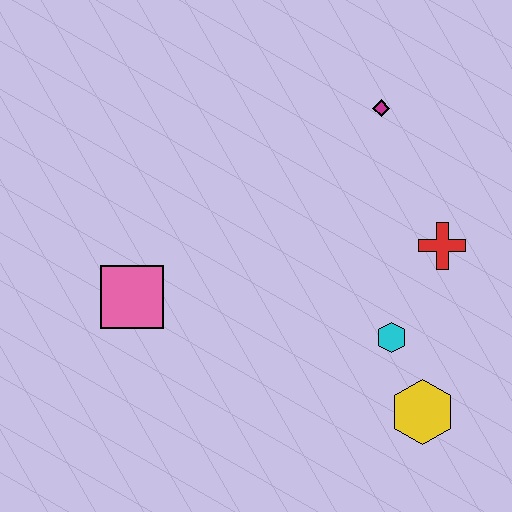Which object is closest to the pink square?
The cyan hexagon is closest to the pink square.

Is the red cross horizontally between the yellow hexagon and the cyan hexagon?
No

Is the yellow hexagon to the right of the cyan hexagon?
Yes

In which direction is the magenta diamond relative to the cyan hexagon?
The magenta diamond is above the cyan hexagon.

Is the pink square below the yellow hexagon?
No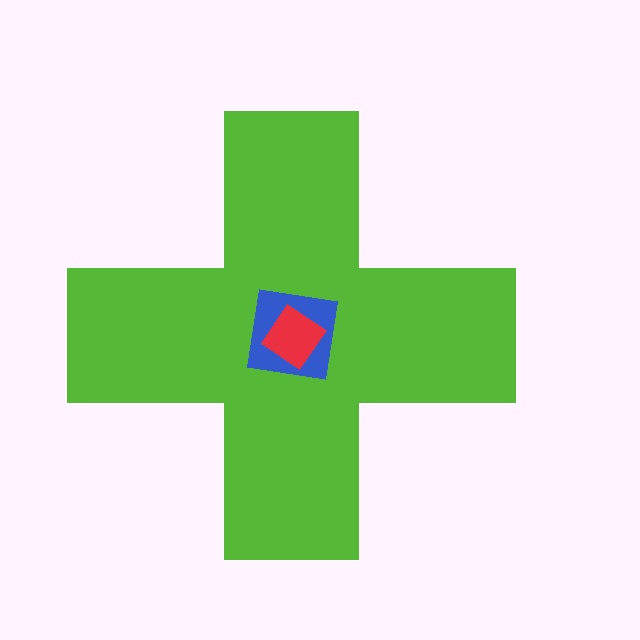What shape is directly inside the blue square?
The red diamond.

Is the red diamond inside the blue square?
Yes.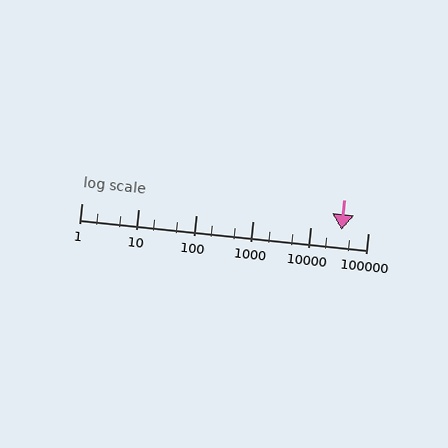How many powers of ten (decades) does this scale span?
The scale spans 5 decades, from 1 to 100000.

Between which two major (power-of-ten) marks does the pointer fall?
The pointer is between 10000 and 100000.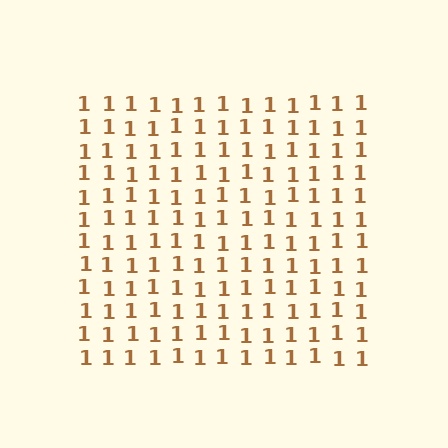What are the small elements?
The small elements are digit 1's.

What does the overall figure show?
The overall figure shows a square.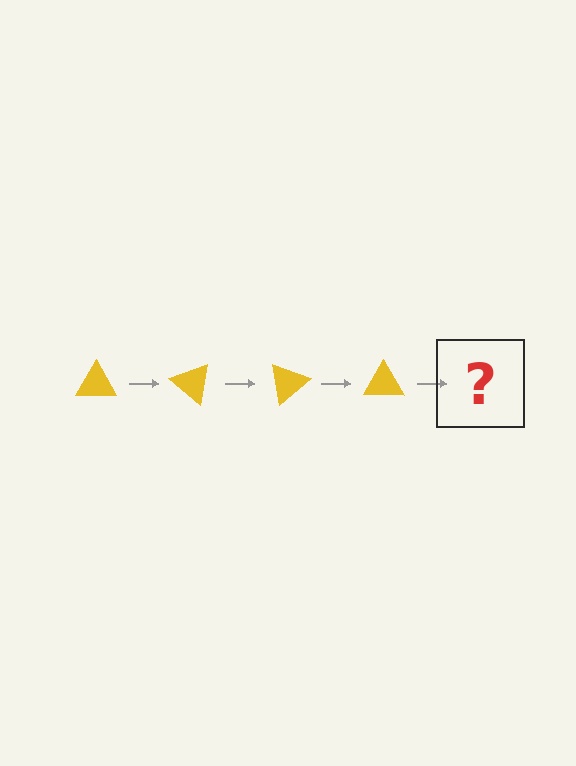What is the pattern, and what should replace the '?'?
The pattern is that the triangle rotates 40 degrees each step. The '?' should be a yellow triangle rotated 160 degrees.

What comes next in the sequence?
The next element should be a yellow triangle rotated 160 degrees.